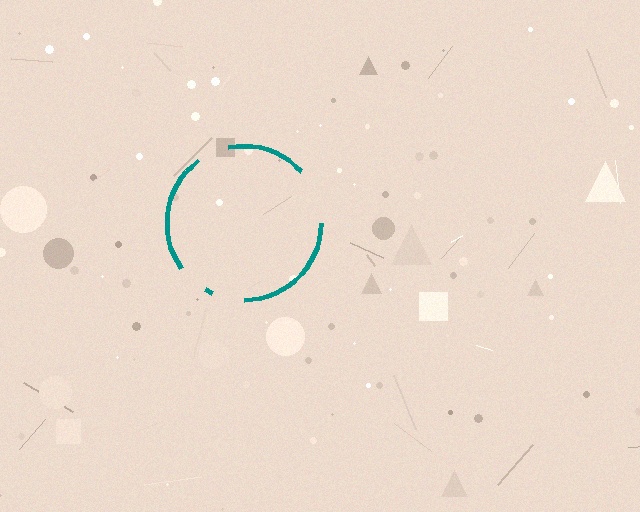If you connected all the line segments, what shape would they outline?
They would outline a circle.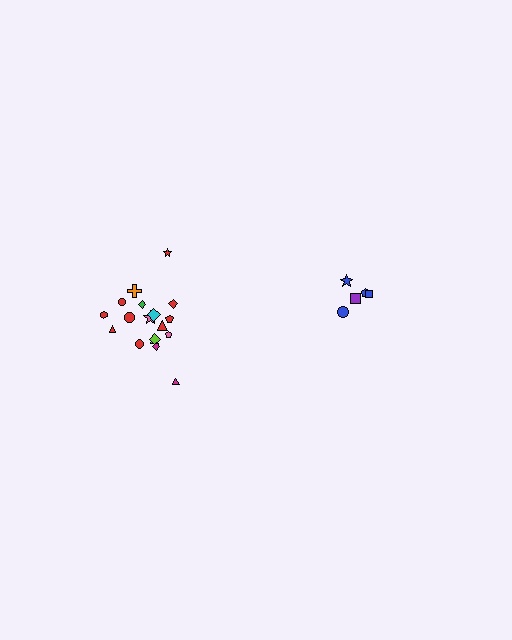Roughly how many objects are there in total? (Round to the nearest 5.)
Roughly 25 objects in total.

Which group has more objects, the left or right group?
The left group.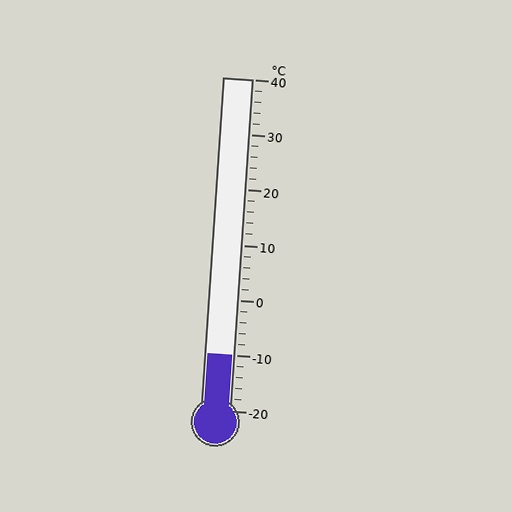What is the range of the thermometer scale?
The thermometer scale ranges from -20°C to 40°C.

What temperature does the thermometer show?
The thermometer shows approximately -10°C.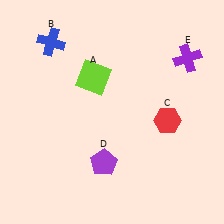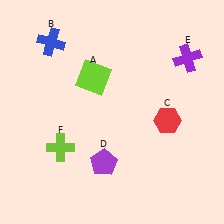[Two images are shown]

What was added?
A lime cross (F) was added in Image 2.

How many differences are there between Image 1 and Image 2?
There is 1 difference between the two images.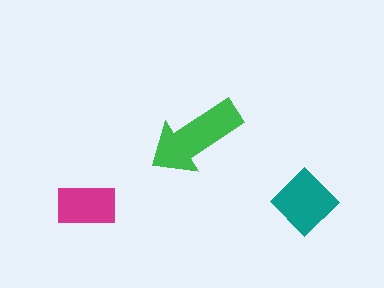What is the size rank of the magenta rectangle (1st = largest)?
3rd.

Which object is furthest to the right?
The teal diamond is rightmost.